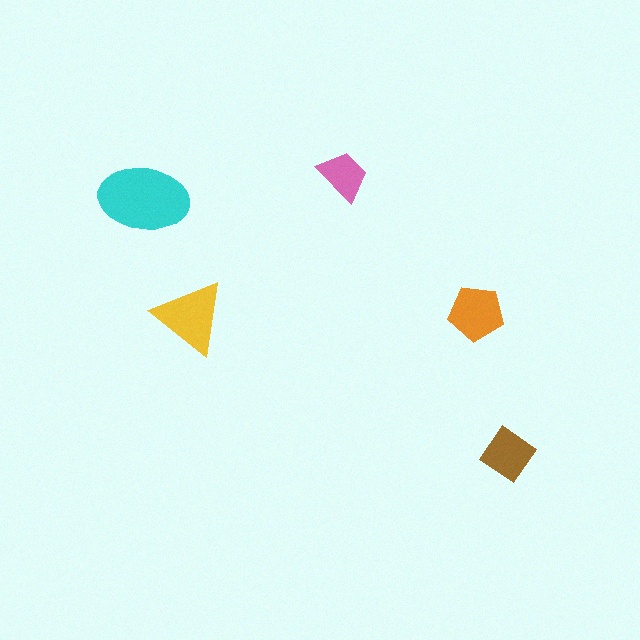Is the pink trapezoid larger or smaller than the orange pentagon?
Smaller.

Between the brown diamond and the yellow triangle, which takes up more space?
The yellow triangle.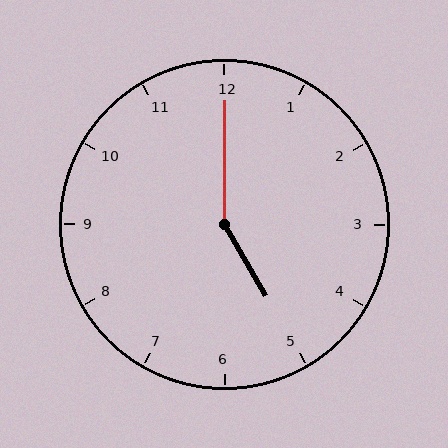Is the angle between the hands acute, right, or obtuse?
It is obtuse.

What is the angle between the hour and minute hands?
Approximately 150 degrees.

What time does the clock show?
5:00.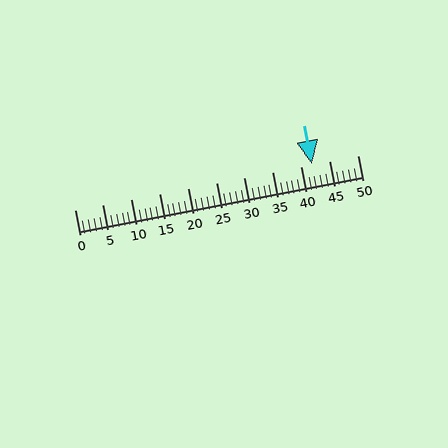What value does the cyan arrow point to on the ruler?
The cyan arrow points to approximately 42.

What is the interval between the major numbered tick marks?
The major tick marks are spaced 5 units apart.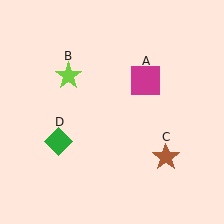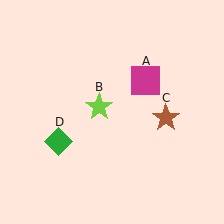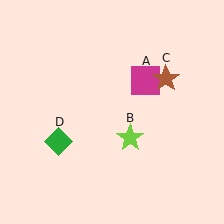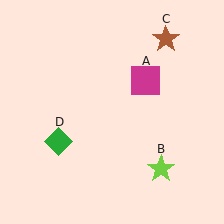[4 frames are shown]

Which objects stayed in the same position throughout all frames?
Magenta square (object A) and green diamond (object D) remained stationary.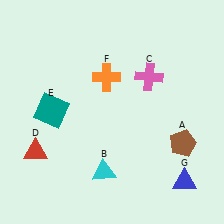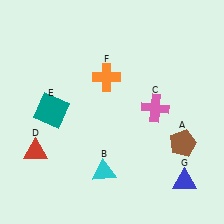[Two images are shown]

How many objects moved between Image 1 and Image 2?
1 object moved between the two images.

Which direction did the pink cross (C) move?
The pink cross (C) moved down.